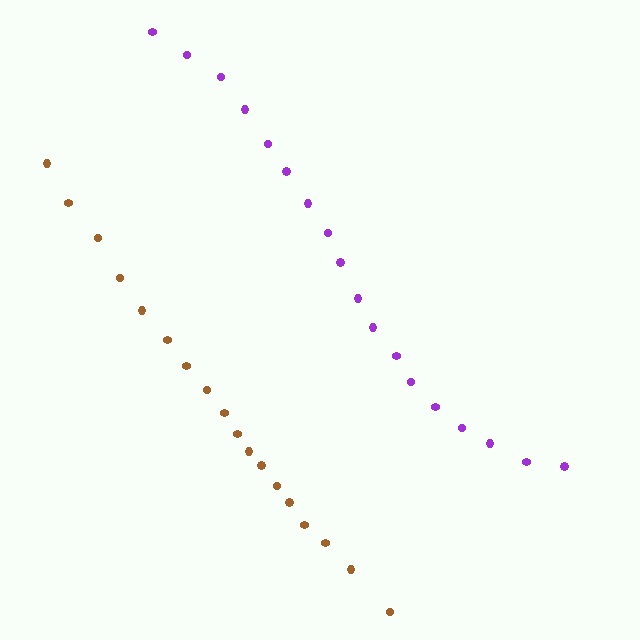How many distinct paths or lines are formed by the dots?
There are 2 distinct paths.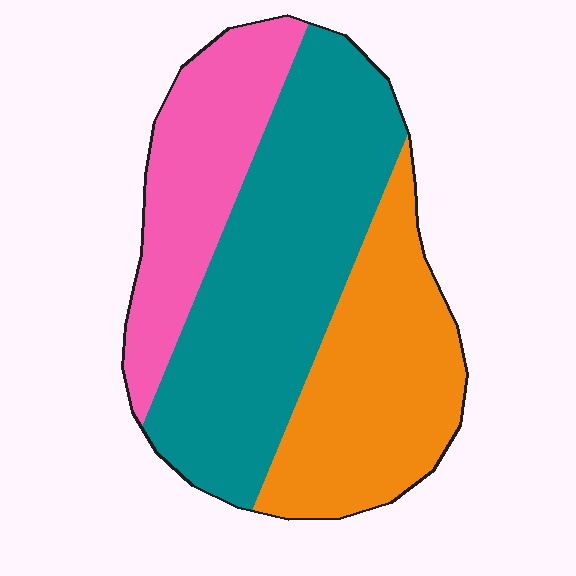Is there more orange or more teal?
Teal.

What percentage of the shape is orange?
Orange covers around 30% of the shape.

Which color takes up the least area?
Pink, at roughly 25%.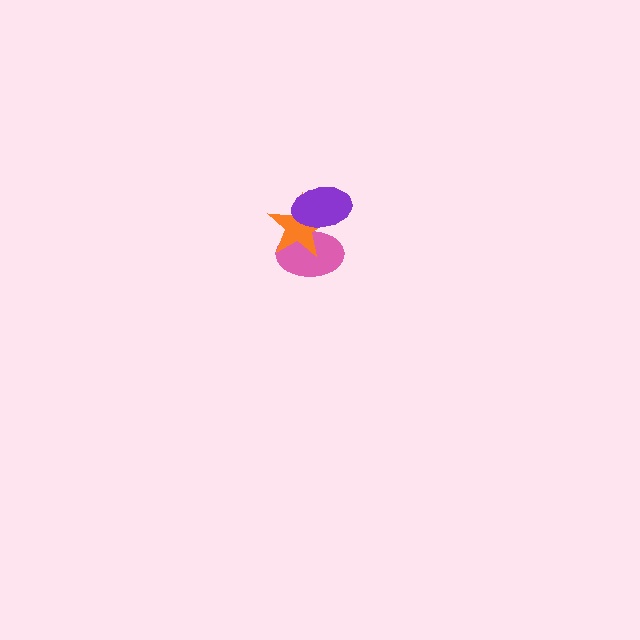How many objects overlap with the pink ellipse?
2 objects overlap with the pink ellipse.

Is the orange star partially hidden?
Yes, it is partially covered by another shape.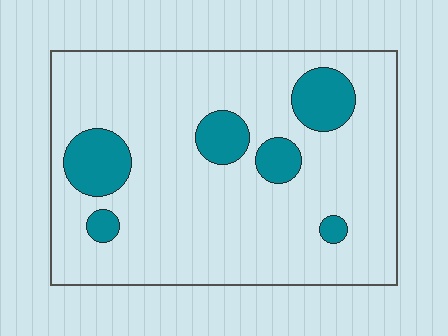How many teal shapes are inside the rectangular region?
6.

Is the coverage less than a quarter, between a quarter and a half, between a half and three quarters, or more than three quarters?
Less than a quarter.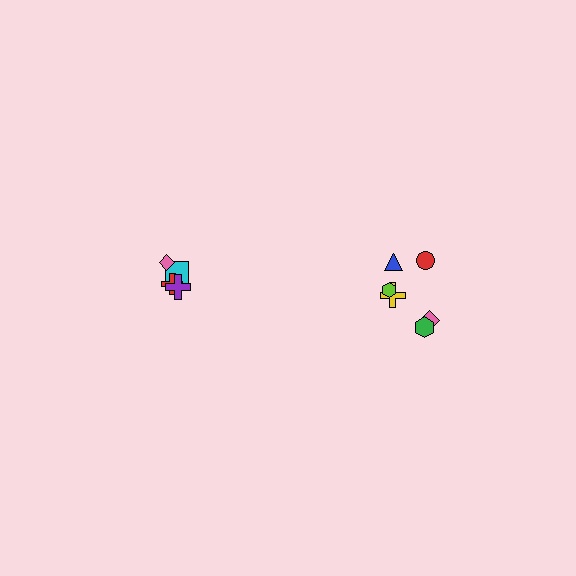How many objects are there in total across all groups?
There are 10 objects.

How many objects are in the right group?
There are 6 objects.